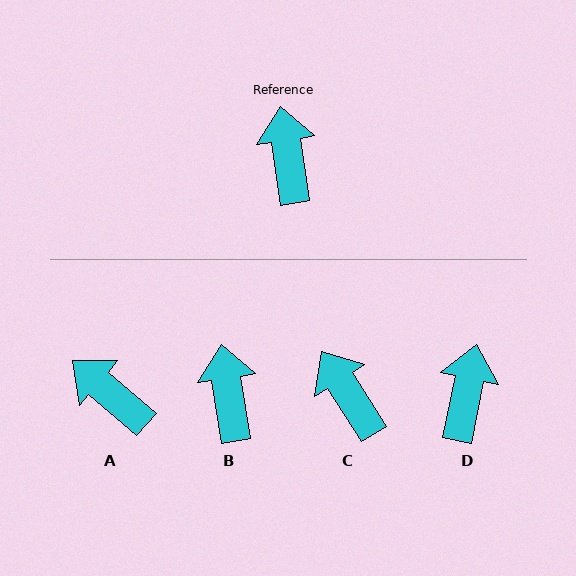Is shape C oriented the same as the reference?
No, it is off by about 24 degrees.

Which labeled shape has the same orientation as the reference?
B.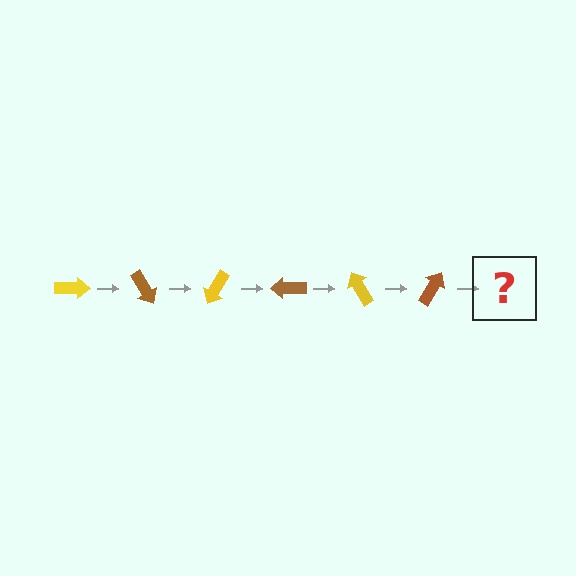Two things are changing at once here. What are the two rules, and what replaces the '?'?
The two rules are that it rotates 60 degrees each step and the color cycles through yellow and brown. The '?' should be a yellow arrow, rotated 360 degrees from the start.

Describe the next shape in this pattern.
It should be a yellow arrow, rotated 360 degrees from the start.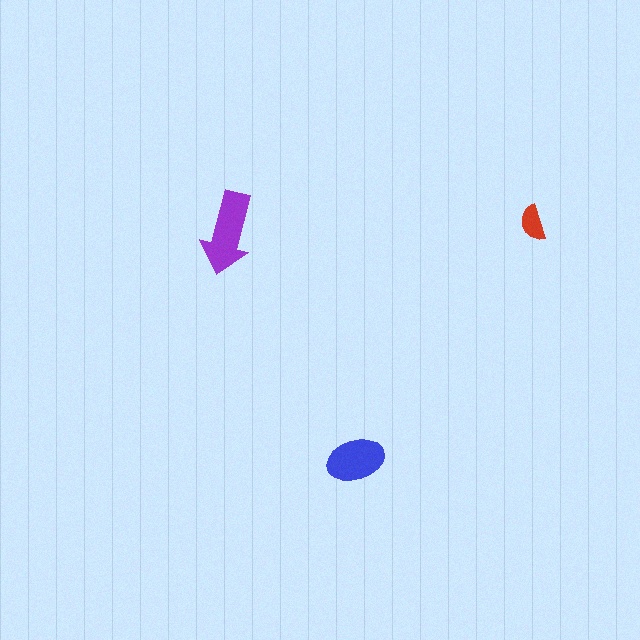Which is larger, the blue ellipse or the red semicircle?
The blue ellipse.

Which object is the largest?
The purple arrow.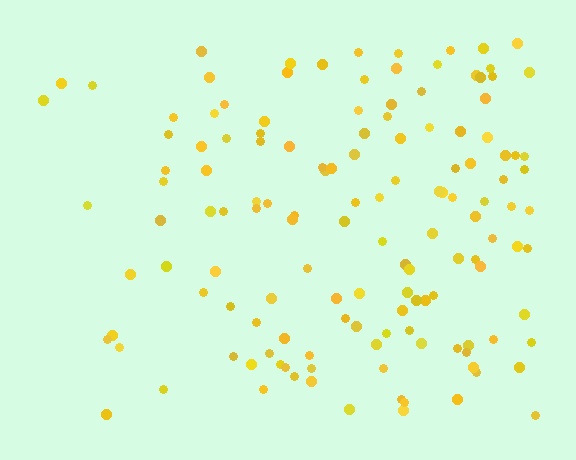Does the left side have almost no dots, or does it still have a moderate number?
Still a moderate number, just noticeably fewer than the right.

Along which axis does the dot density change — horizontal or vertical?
Horizontal.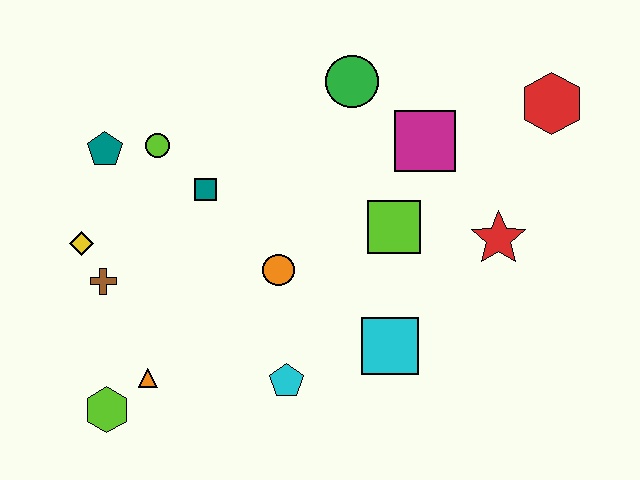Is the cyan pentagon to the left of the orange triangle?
No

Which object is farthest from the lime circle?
The red hexagon is farthest from the lime circle.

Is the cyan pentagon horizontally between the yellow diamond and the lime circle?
No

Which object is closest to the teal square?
The lime circle is closest to the teal square.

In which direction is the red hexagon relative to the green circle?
The red hexagon is to the right of the green circle.